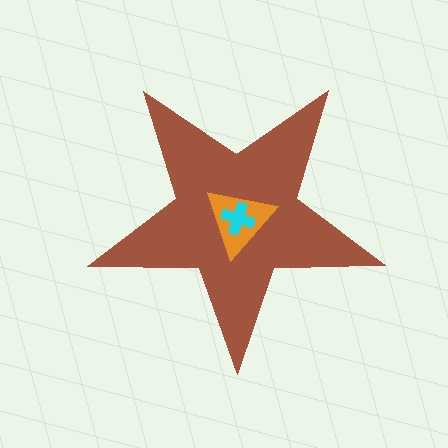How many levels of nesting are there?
3.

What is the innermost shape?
The cyan cross.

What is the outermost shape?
The brown star.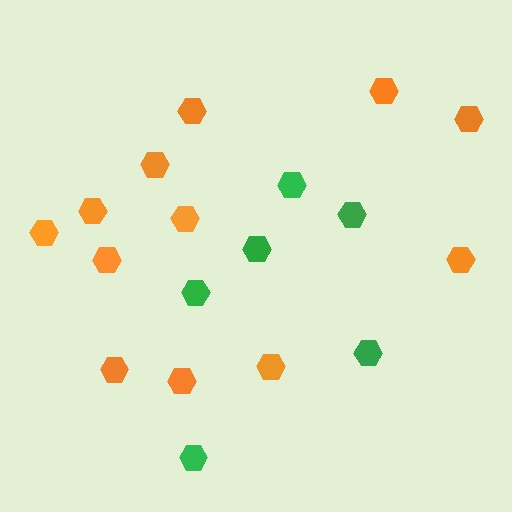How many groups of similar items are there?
There are 2 groups: one group of green hexagons (6) and one group of orange hexagons (12).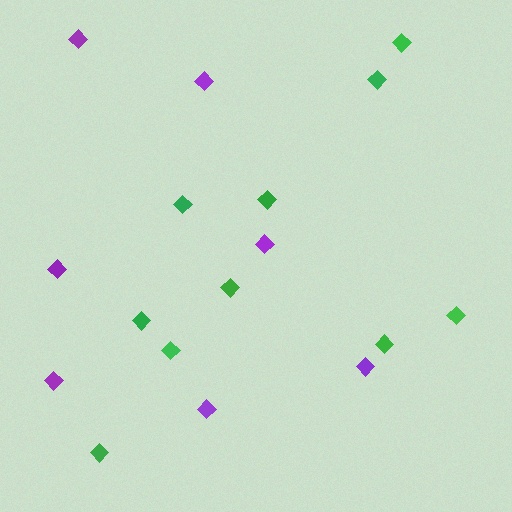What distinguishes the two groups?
There are 2 groups: one group of green diamonds (10) and one group of purple diamonds (7).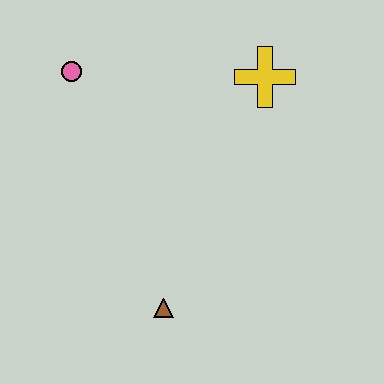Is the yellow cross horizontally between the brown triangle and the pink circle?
No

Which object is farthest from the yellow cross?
The brown triangle is farthest from the yellow cross.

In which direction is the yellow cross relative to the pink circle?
The yellow cross is to the right of the pink circle.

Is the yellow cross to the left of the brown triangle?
No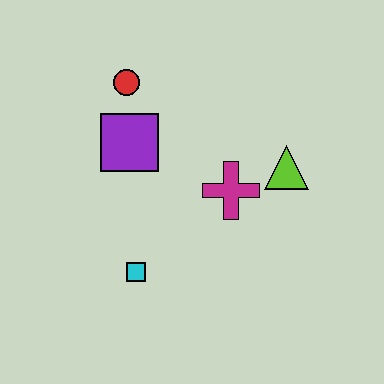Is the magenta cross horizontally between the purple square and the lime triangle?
Yes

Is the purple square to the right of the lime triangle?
No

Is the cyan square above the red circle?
No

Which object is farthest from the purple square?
The lime triangle is farthest from the purple square.